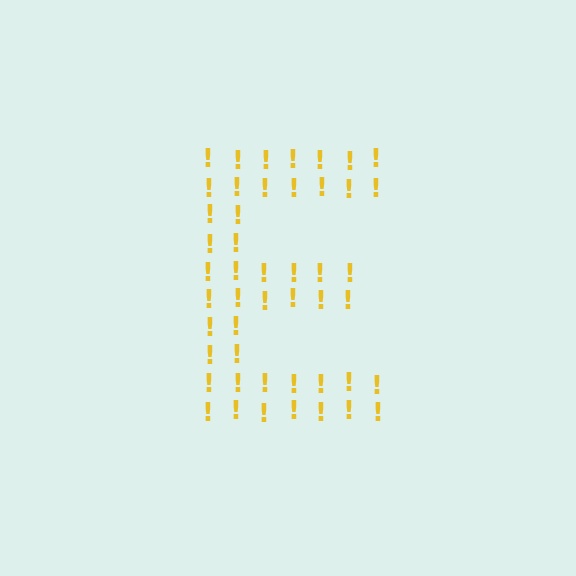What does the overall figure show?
The overall figure shows the letter E.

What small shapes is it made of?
It is made of small exclamation marks.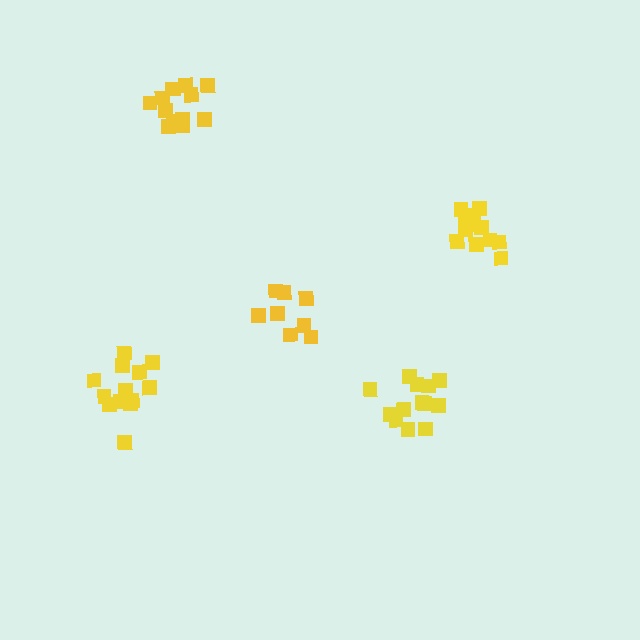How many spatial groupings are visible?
There are 5 spatial groupings.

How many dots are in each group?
Group 1: 8 dots, Group 2: 13 dots, Group 3: 12 dots, Group 4: 13 dots, Group 5: 12 dots (58 total).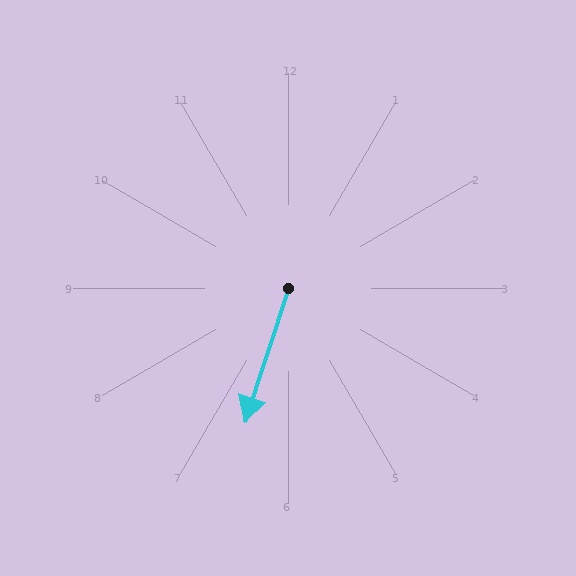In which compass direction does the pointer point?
South.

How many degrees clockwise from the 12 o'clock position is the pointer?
Approximately 198 degrees.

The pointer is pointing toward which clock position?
Roughly 7 o'clock.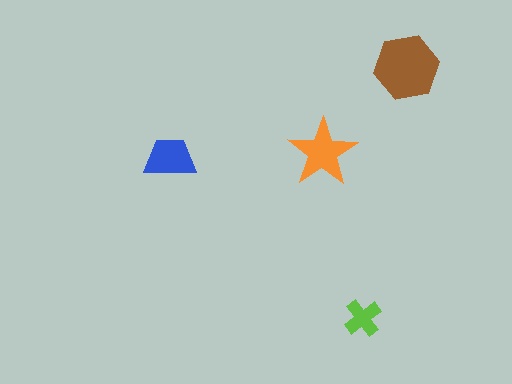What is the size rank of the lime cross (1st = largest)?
4th.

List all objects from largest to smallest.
The brown hexagon, the orange star, the blue trapezoid, the lime cross.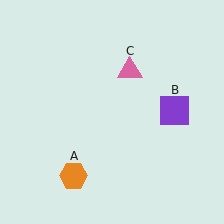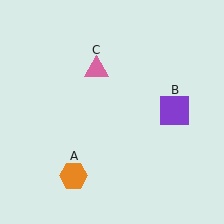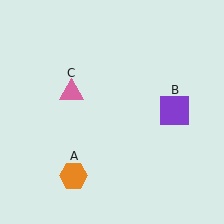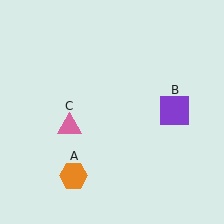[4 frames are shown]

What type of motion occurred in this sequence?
The pink triangle (object C) rotated counterclockwise around the center of the scene.